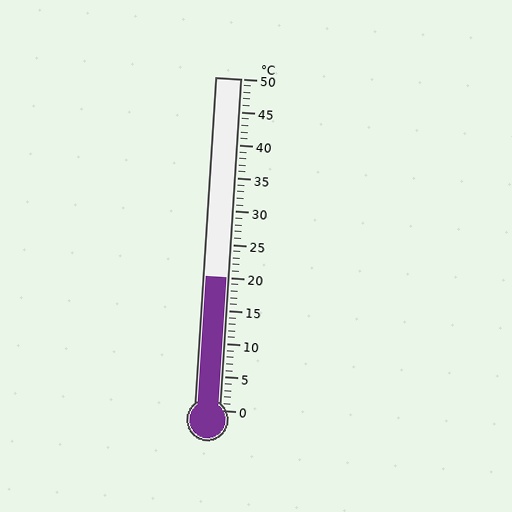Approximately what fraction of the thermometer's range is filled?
The thermometer is filled to approximately 40% of its range.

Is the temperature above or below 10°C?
The temperature is above 10°C.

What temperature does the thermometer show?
The thermometer shows approximately 20°C.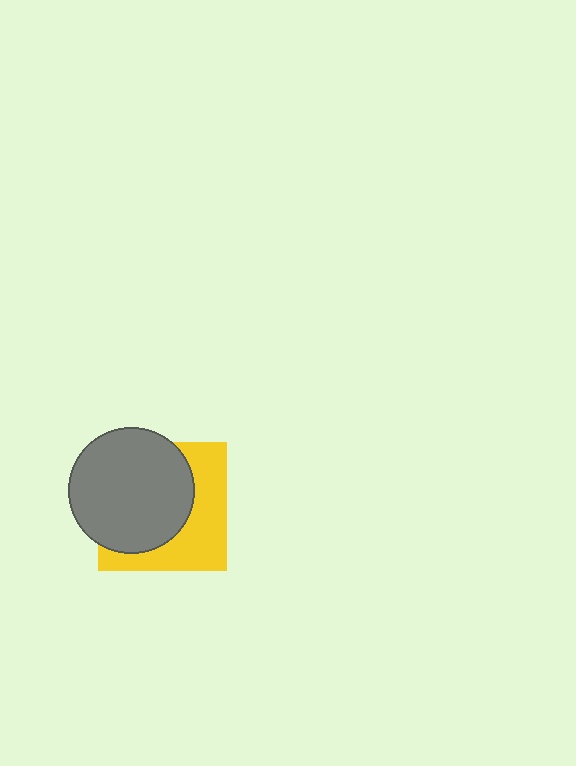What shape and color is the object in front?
The object in front is a gray circle.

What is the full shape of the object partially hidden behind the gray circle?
The partially hidden object is a yellow square.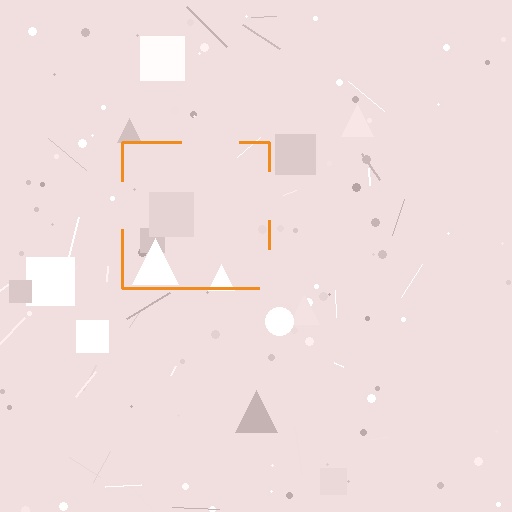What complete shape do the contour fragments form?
The contour fragments form a square.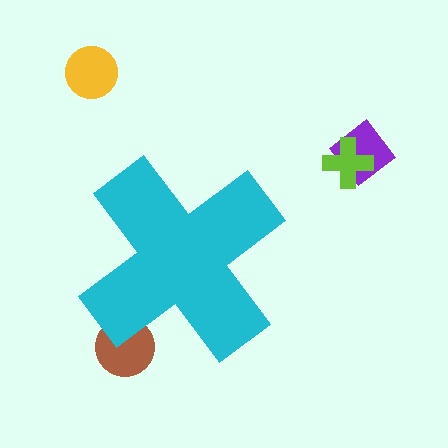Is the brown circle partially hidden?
Yes, the brown circle is partially hidden behind the cyan cross.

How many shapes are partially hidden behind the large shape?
1 shape is partially hidden.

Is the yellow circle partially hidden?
No, the yellow circle is fully visible.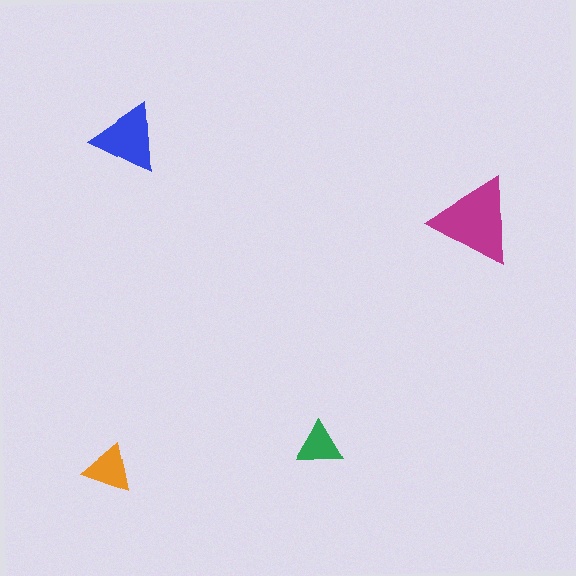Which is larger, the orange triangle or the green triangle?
The orange one.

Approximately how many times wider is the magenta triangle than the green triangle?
About 2 times wider.